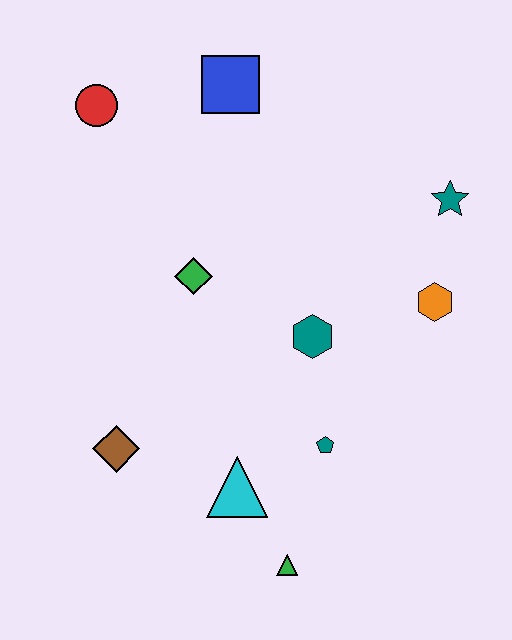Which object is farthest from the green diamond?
The green triangle is farthest from the green diamond.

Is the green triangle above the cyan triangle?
No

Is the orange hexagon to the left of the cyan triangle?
No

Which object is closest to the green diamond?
The teal hexagon is closest to the green diamond.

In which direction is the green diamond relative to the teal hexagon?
The green diamond is to the left of the teal hexagon.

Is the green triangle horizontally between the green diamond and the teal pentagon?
Yes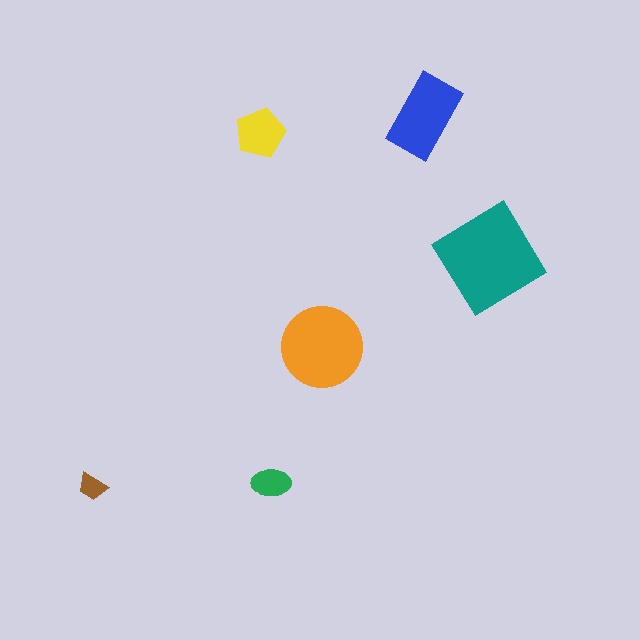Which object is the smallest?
The brown trapezoid.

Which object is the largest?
The teal diamond.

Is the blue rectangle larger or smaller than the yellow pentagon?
Larger.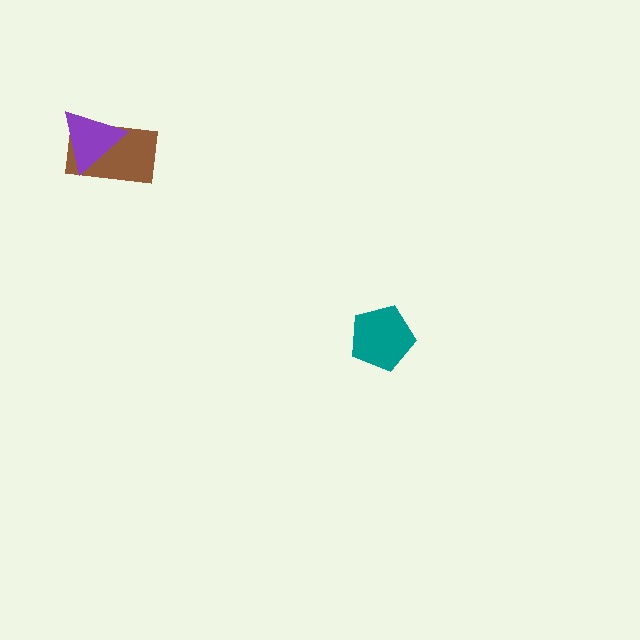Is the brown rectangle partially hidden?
Yes, it is partially covered by another shape.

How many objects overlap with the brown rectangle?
1 object overlaps with the brown rectangle.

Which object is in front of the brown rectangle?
The purple triangle is in front of the brown rectangle.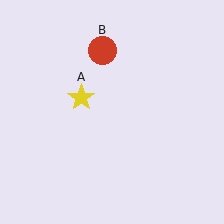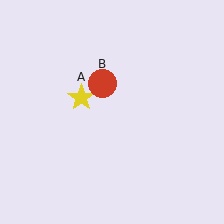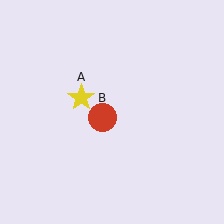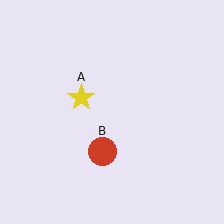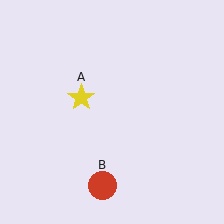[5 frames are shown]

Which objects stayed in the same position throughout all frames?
Yellow star (object A) remained stationary.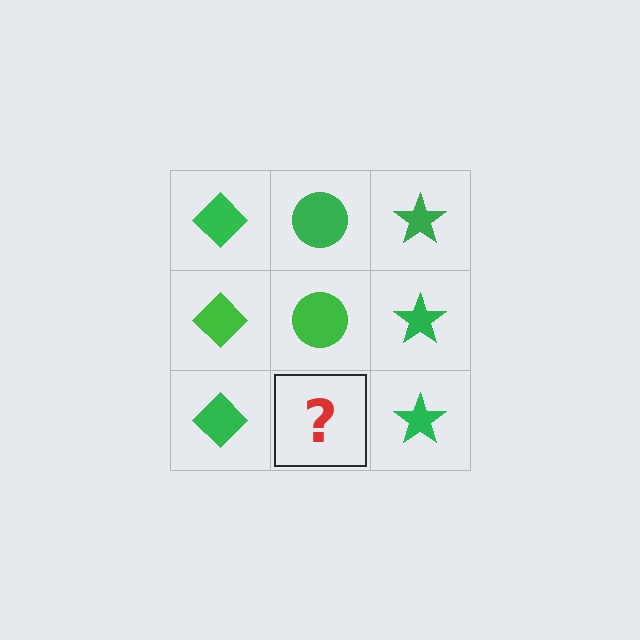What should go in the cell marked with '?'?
The missing cell should contain a green circle.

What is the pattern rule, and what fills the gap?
The rule is that each column has a consistent shape. The gap should be filled with a green circle.